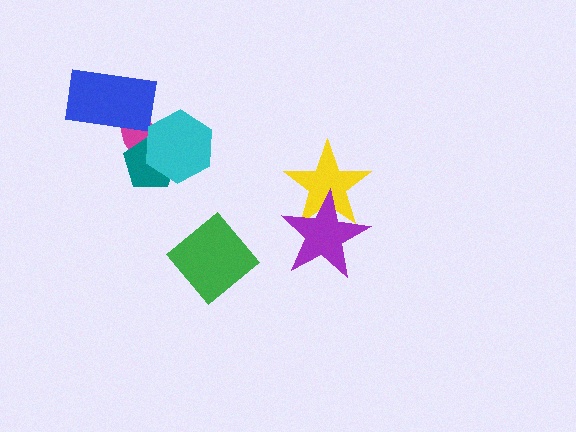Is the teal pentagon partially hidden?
Yes, it is partially covered by another shape.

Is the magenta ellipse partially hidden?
Yes, it is partially covered by another shape.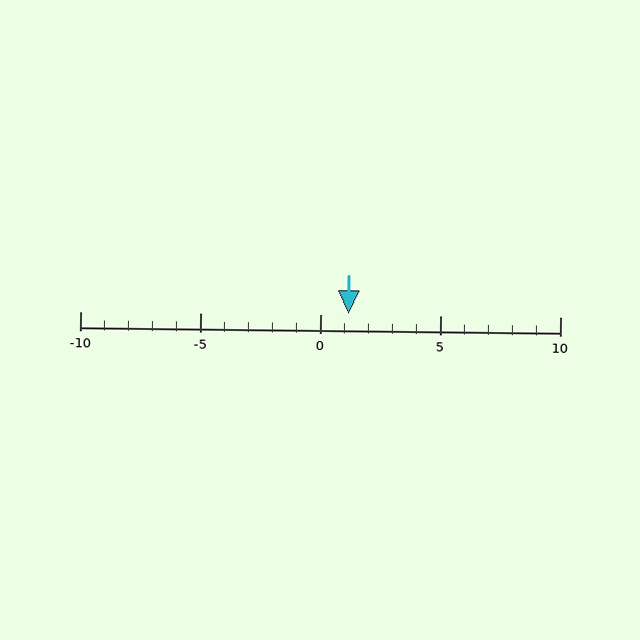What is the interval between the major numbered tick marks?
The major tick marks are spaced 5 units apart.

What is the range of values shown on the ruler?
The ruler shows values from -10 to 10.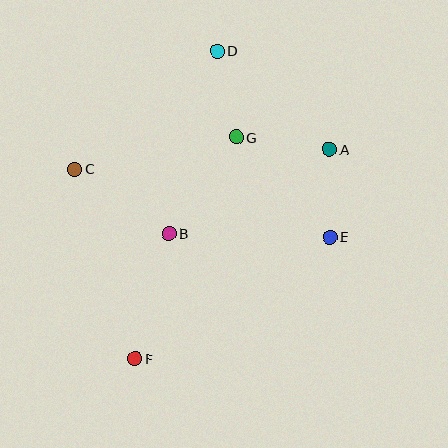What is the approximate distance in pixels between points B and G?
The distance between B and G is approximately 118 pixels.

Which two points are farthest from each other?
Points D and F are farthest from each other.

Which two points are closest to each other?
Points A and E are closest to each other.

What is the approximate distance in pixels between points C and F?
The distance between C and F is approximately 199 pixels.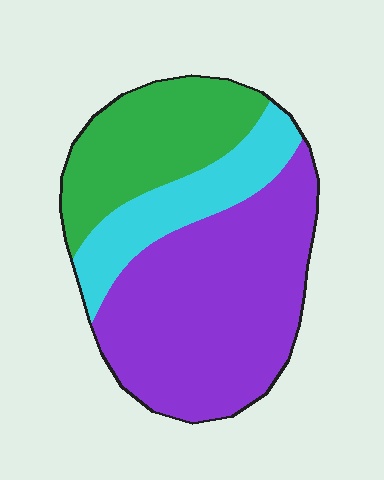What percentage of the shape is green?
Green takes up about one quarter (1/4) of the shape.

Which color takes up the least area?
Cyan, at roughly 20%.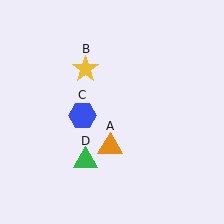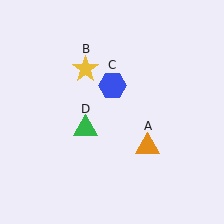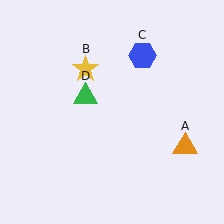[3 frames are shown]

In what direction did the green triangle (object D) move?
The green triangle (object D) moved up.